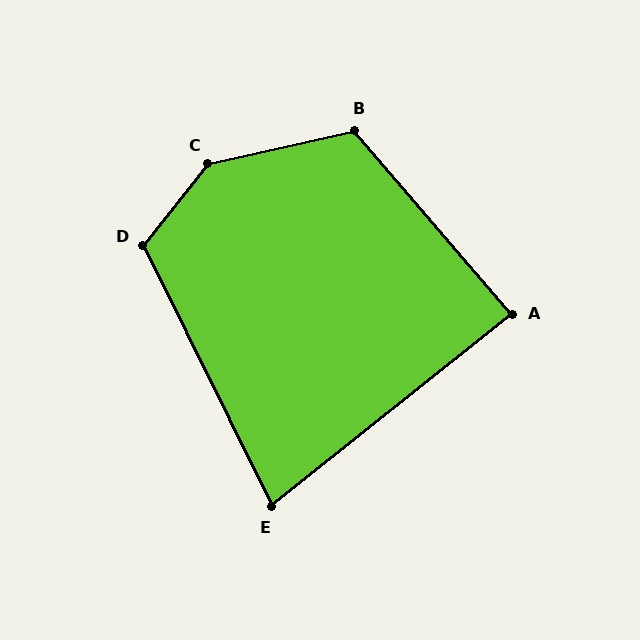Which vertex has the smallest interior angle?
E, at approximately 78 degrees.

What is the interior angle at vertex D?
Approximately 115 degrees (obtuse).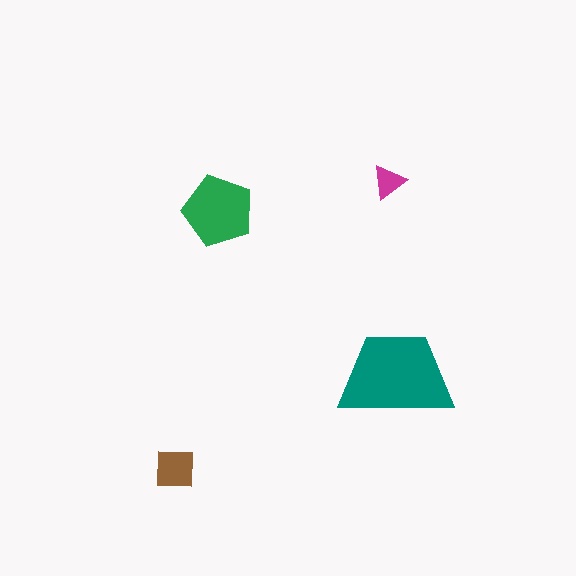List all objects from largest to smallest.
The teal trapezoid, the green pentagon, the brown square, the magenta triangle.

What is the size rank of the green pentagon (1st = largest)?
2nd.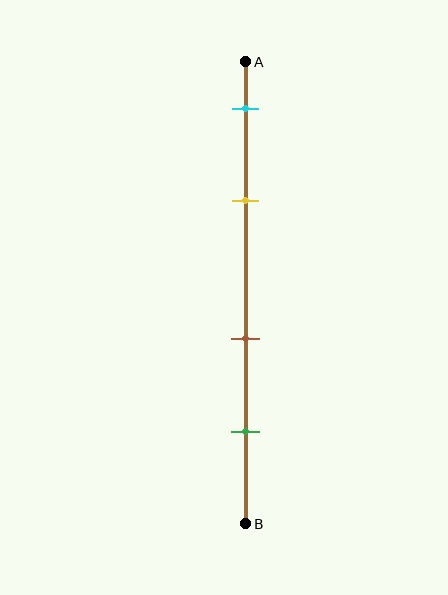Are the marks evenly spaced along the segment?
No, the marks are not evenly spaced.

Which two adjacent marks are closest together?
The cyan and yellow marks are the closest adjacent pair.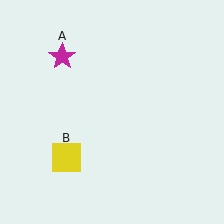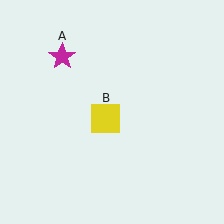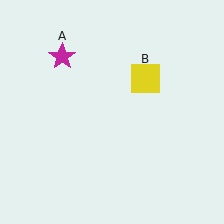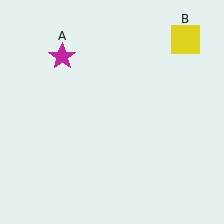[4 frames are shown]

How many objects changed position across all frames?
1 object changed position: yellow square (object B).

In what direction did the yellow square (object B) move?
The yellow square (object B) moved up and to the right.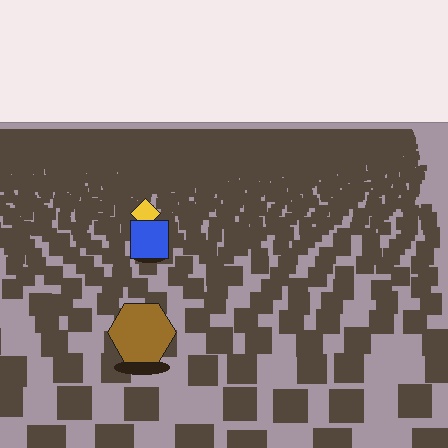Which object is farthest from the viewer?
The yellow diamond is farthest from the viewer. It appears smaller and the ground texture around it is denser.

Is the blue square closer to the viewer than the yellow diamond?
Yes. The blue square is closer — you can tell from the texture gradient: the ground texture is coarser near it.